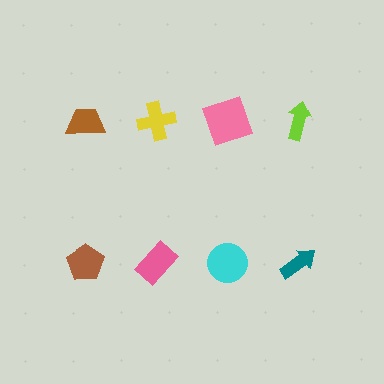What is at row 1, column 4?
A lime arrow.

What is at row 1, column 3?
A pink square.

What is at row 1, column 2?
A yellow cross.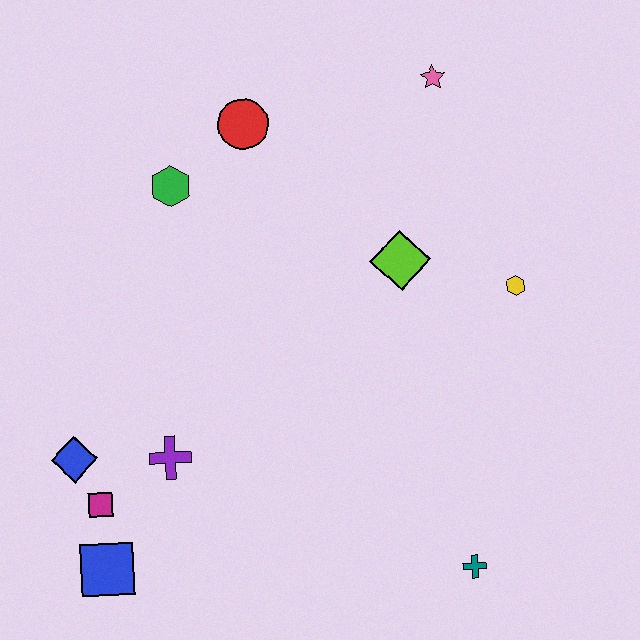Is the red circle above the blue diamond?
Yes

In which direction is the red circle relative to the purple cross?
The red circle is above the purple cross.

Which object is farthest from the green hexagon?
The teal cross is farthest from the green hexagon.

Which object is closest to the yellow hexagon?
The lime diamond is closest to the yellow hexagon.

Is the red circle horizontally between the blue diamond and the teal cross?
Yes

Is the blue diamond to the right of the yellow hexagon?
No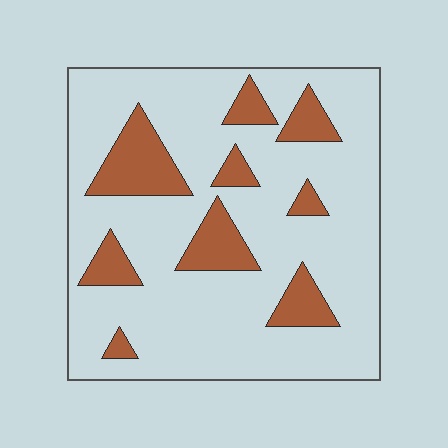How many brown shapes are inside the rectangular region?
9.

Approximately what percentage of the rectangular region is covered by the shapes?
Approximately 20%.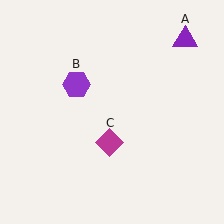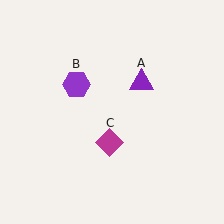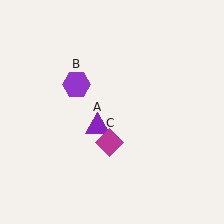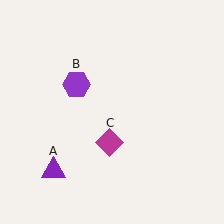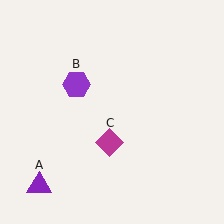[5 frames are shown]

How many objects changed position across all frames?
1 object changed position: purple triangle (object A).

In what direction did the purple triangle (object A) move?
The purple triangle (object A) moved down and to the left.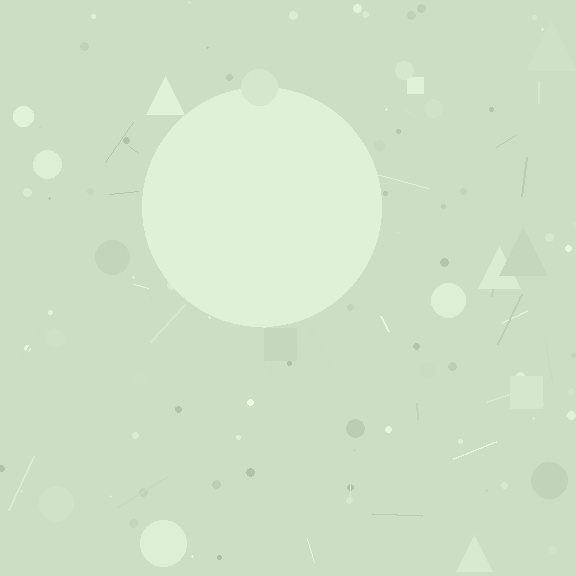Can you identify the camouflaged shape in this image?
The camouflaged shape is a circle.